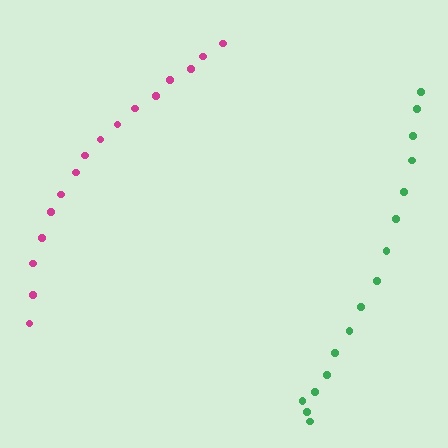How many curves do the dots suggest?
There are 2 distinct paths.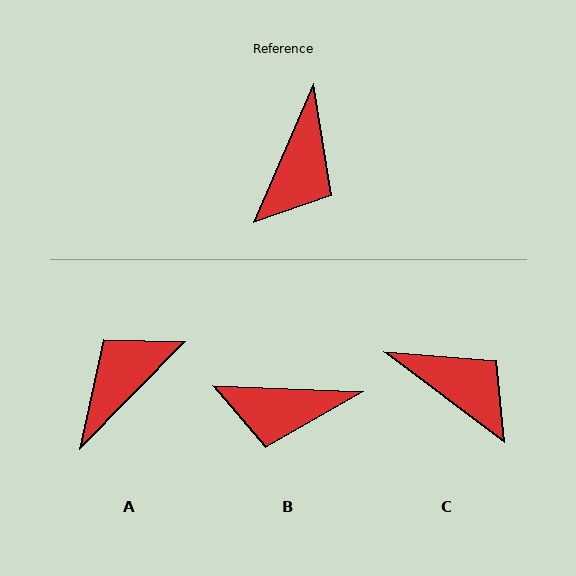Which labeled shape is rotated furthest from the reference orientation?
A, about 159 degrees away.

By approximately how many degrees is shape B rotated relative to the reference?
Approximately 69 degrees clockwise.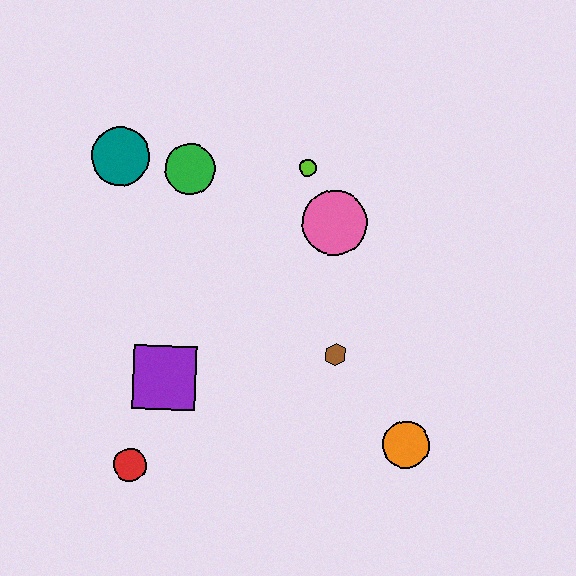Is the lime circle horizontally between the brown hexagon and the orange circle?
No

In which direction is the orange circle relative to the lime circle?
The orange circle is below the lime circle.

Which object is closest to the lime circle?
The pink circle is closest to the lime circle.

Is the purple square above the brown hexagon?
No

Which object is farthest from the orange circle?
The teal circle is farthest from the orange circle.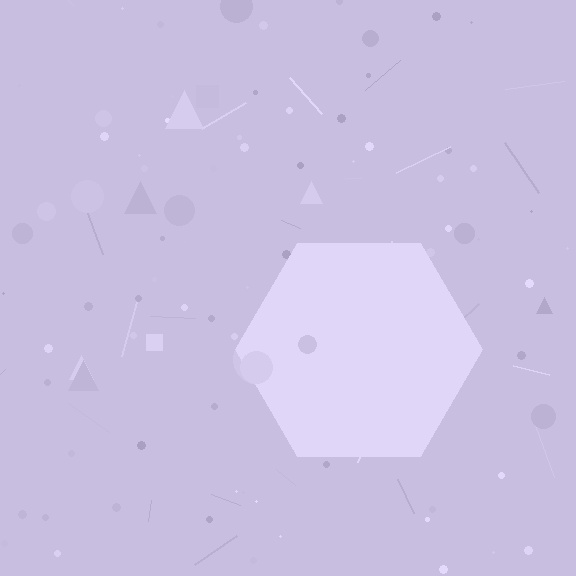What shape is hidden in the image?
A hexagon is hidden in the image.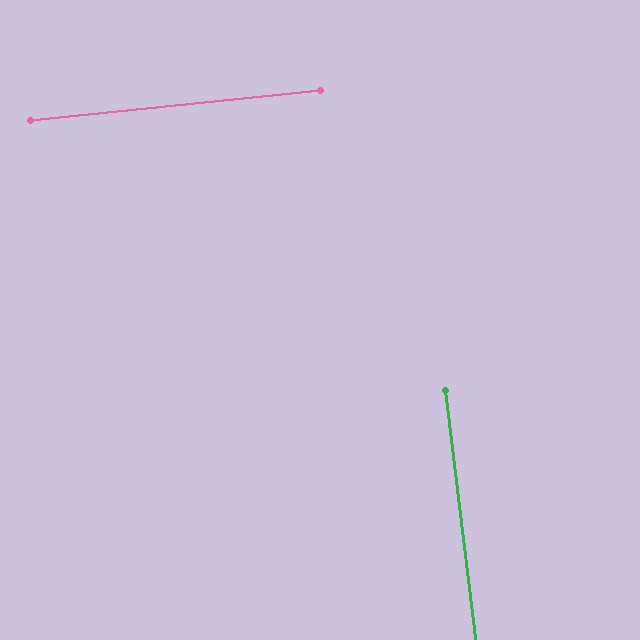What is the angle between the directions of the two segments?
Approximately 89 degrees.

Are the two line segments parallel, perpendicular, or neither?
Perpendicular — they meet at approximately 89°.